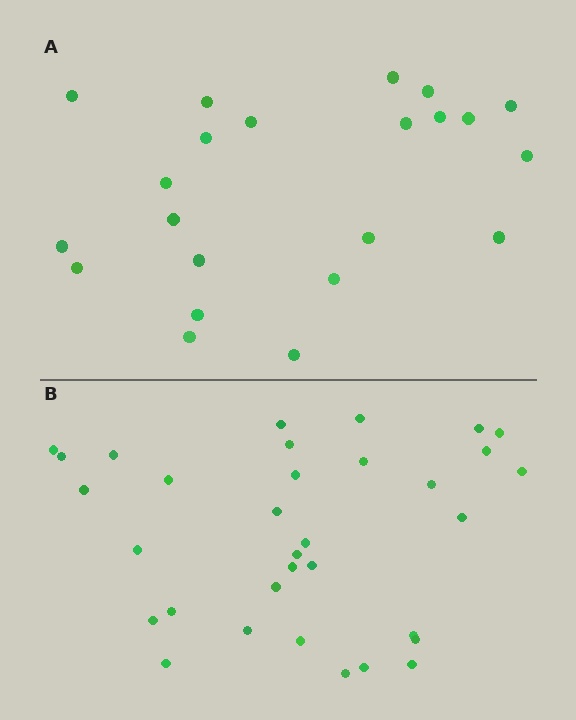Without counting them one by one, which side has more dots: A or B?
Region B (the bottom region) has more dots.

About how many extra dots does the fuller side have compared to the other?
Region B has roughly 12 or so more dots than region A.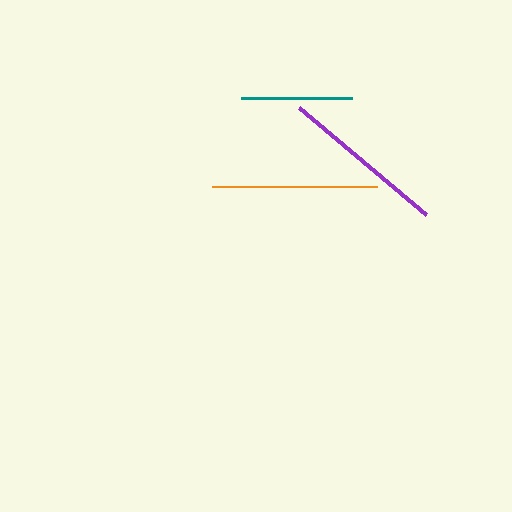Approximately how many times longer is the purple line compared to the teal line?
The purple line is approximately 1.5 times the length of the teal line.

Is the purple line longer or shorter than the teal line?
The purple line is longer than the teal line.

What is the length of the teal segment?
The teal segment is approximately 111 pixels long.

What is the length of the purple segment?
The purple segment is approximately 166 pixels long.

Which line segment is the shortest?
The teal line is the shortest at approximately 111 pixels.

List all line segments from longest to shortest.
From longest to shortest: purple, orange, teal.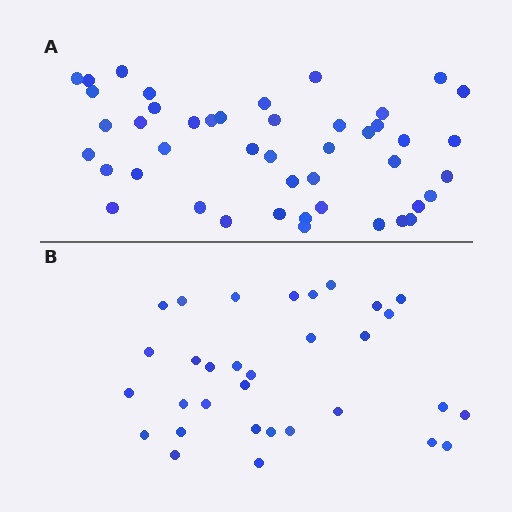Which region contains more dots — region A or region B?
Region A (the top region) has more dots.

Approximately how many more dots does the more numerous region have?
Region A has approximately 15 more dots than region B.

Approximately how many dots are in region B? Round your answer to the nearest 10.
About 30 dots. (The exact count is 32, which rounds to 30.)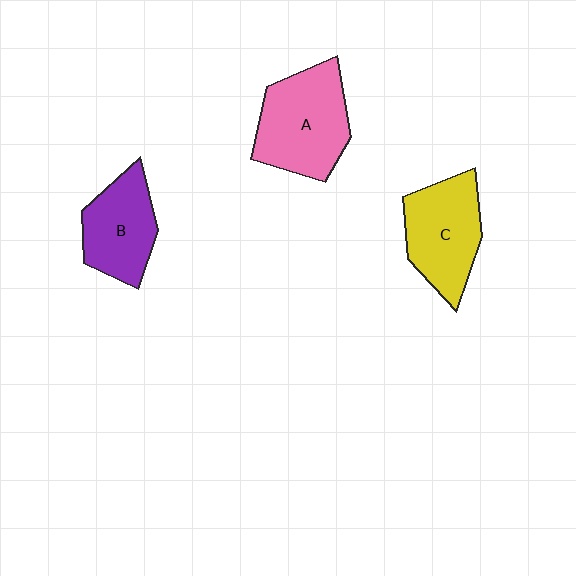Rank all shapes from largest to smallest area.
From largest to smallest: A (pink), C (yellow), B (purple).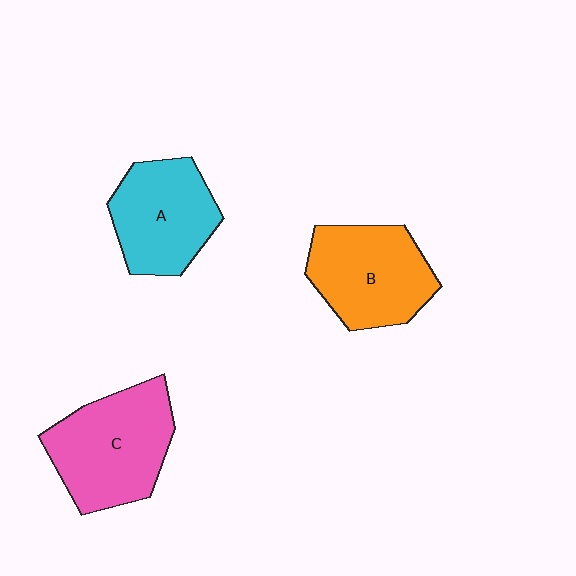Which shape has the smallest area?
Shape A (cyan).